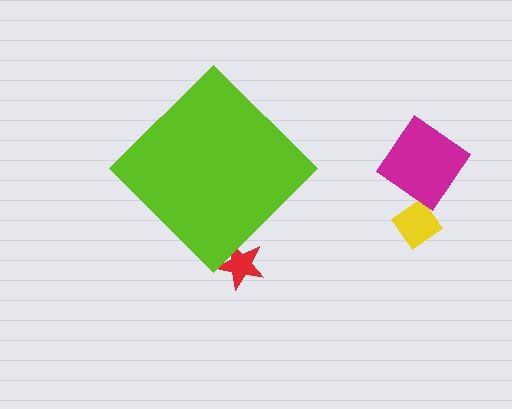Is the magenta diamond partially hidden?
No, the magenta diamond is fully visible.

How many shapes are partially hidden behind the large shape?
1 shape is partially hidden.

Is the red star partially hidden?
Yes, the red star is partially hidden behind the lime diamond.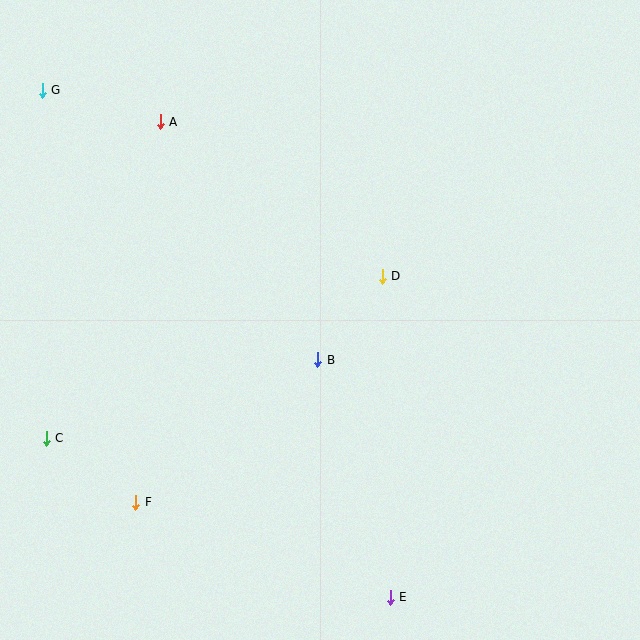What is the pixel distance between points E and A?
The distance between E and A is 528 pixels.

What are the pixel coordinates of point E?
Point E is at (390, 597).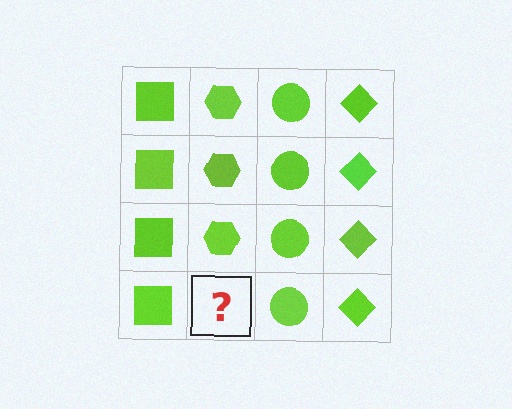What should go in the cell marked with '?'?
The missing cell should contain a lime hexagon.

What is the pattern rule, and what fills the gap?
The rule is that each column has a consistent shape. The gap should be filled with a lime hexagon.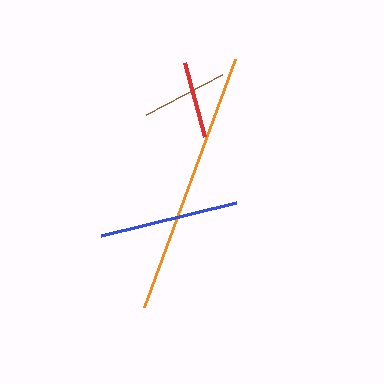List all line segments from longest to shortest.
From longest to shortest: orange, blue, brown, red.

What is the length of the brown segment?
The brown segment is approximately 87 pixels long.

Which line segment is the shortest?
The red line is the shortest at approximately 77 pixels.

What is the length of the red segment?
The red segment is approximately 77 pixels long.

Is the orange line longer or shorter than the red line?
The orange line is longer than the red line.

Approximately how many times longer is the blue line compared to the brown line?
The blue line is approximately 1.6 times the length of the brown line.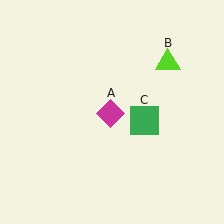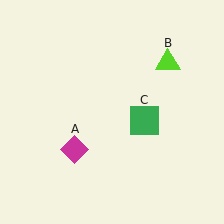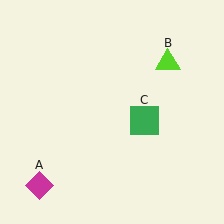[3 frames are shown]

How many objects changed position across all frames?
1 object changed position: magenta diamond (object A).